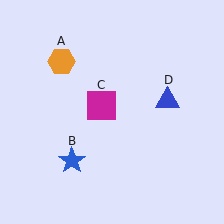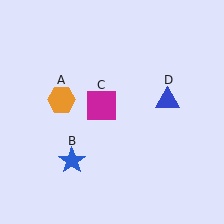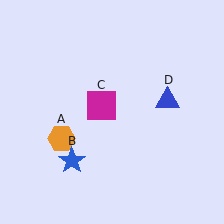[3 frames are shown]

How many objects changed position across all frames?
1 object changed position: orange hexagon (object A).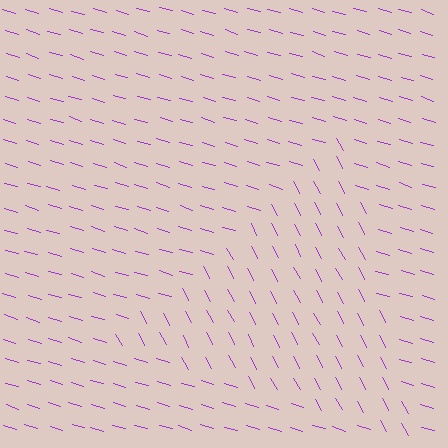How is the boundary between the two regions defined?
The boundary is defined purely by a change in line orientation (approximately 45 degrees difference). All lines are the same color and thickness.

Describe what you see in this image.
The image is filled with small purple line segments. A triangle region in the image has lines oriented differently from the surrounding lines, creating a visible texture boundary.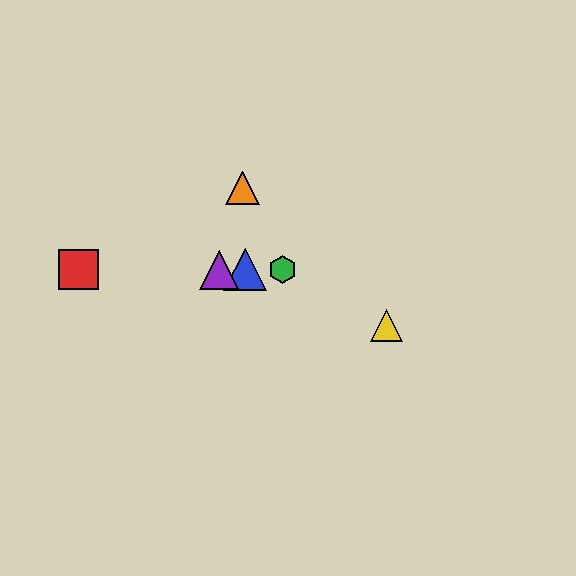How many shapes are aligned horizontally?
4 shapes (the red square, the blue triangle, the green hexagon, the purple triangle) are aligned horizontally.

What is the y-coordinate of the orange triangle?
The orange triangle is at y≈188.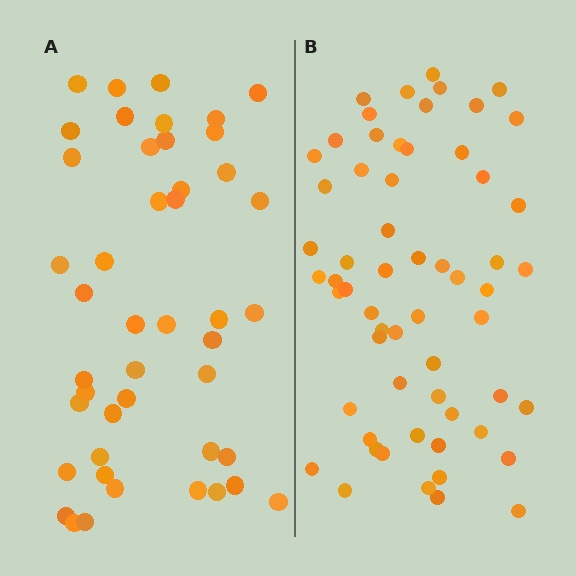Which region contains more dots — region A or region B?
Region B (the right region) has more dots.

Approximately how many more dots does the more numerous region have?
Region B has approximately 15 more dots than region A.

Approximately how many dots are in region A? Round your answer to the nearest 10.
About 40 dots. (The exact count is 45, which rounds to 40.)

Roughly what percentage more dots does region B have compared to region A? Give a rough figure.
About 35% more.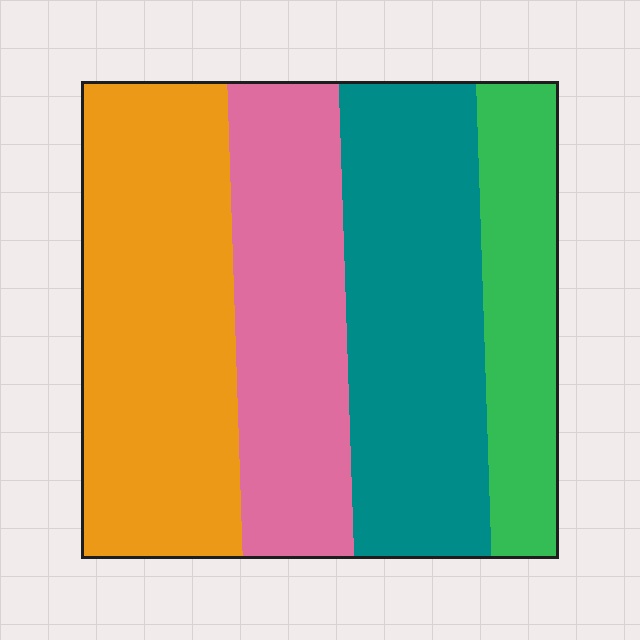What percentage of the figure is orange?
Orange covers 32% of the figure.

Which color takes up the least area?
Green, at roughly 15%.